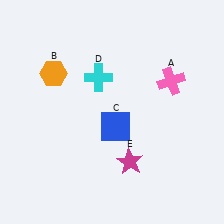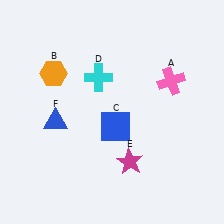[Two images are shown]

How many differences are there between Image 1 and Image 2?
There is 1 difference between the two images.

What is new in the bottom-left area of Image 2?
A blue triangle (F) was added in the bottom-left area of Image 2.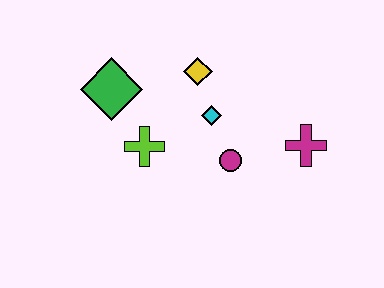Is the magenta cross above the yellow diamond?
No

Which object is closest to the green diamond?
The lime cross is closest to the green diamond.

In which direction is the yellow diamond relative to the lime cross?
The yellow diamond is above the lime cross.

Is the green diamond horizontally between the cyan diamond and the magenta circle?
No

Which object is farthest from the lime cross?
The magenta cross is farthest from the lime cross.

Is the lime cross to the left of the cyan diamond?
Yes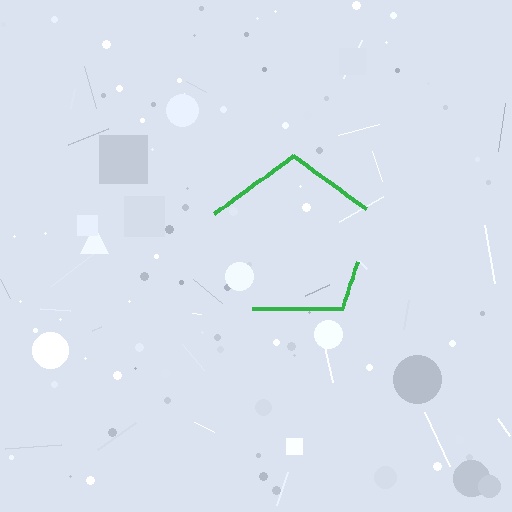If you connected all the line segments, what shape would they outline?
They would outline a pentagon.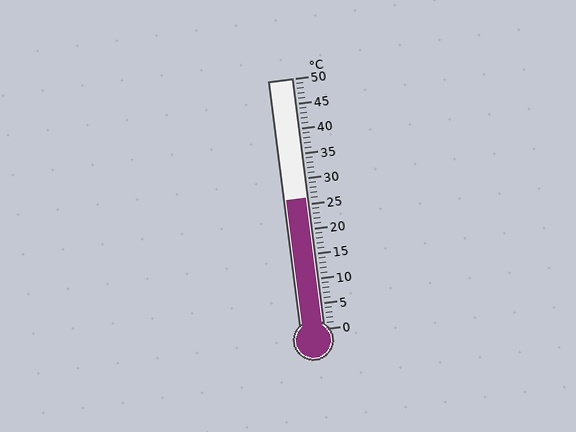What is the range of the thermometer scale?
The thermometer scale ranges from 0°C to 50°C.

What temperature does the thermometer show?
The thermometer shows approximately 26°C.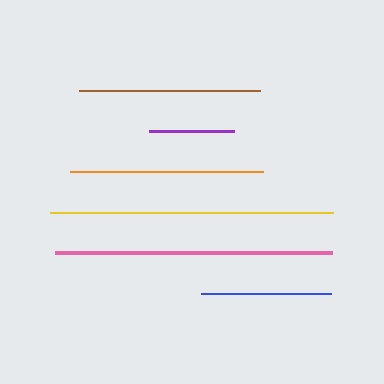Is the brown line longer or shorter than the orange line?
The orange line is longer than the brown line.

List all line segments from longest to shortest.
From longest to shortest: yellow, pink, orange, brown, blue, purple.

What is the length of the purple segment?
The purple segment is approximately 85 pixels long.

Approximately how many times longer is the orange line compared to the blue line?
The orange line is approximately 1.5 times the length of the blue line.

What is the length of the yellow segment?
The yellow segment is approximately 283 pixels long.